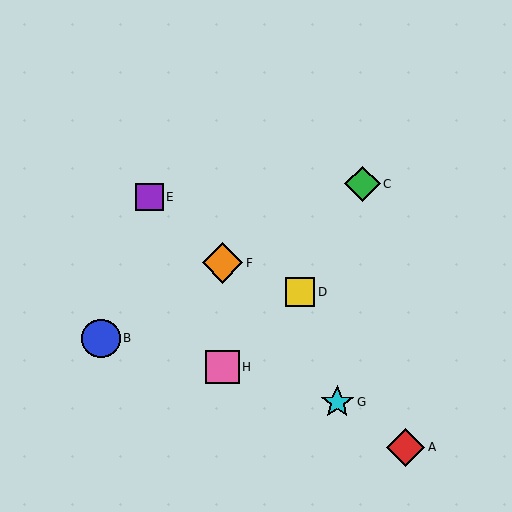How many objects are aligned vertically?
2 objects (F, H) are aligned vertically.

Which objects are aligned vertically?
Objects F, H are aligned vertically.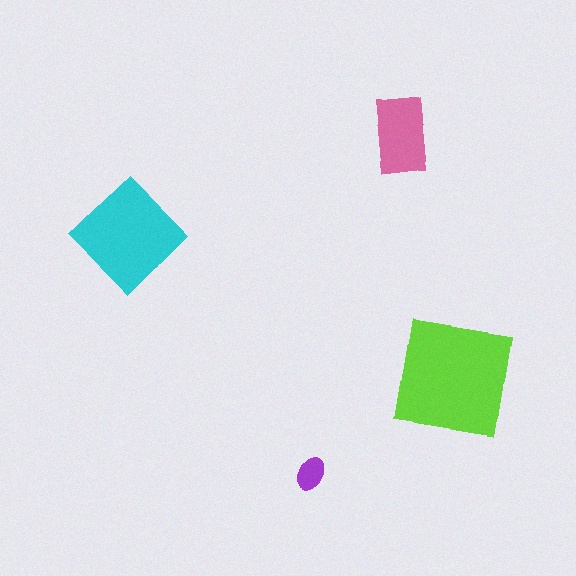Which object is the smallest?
The purple ellipse.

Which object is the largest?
The lime square.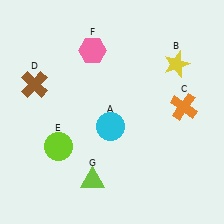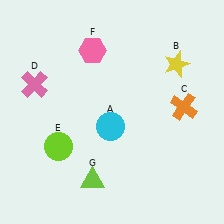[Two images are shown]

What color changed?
The cross (D) changed from brown in Image 1 to pink in Image 2.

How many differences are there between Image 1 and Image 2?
There is 1 difference between the two images.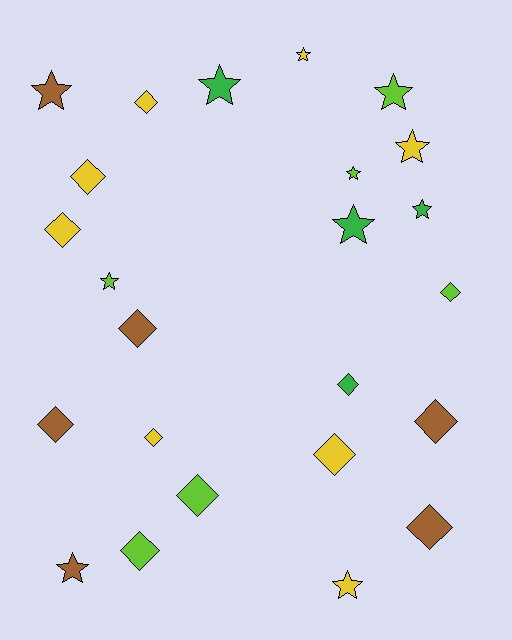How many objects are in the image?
There are 24 objects.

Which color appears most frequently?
Yellow, with 8 objects.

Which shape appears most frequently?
Diamond, with 13 objects.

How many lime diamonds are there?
There are 3 lime diamonds.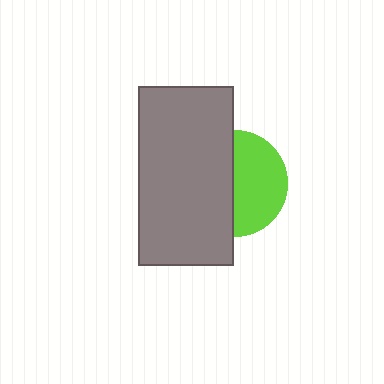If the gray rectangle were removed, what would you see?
You would see the complete lime circle.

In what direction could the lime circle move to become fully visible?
The lime circle could move right. That would shift it out from behind the gray rectangle entirely.